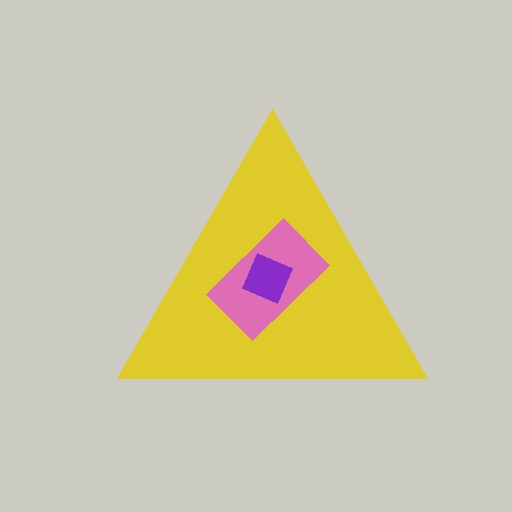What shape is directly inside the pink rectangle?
The purple square.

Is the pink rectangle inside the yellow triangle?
Yes.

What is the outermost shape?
The yellow triangle.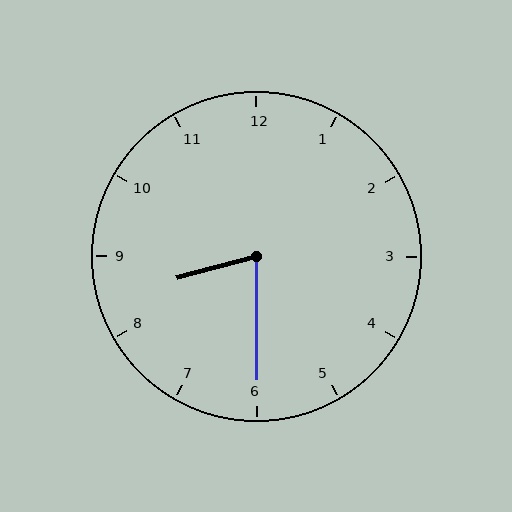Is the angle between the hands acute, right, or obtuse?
It is acute.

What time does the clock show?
8:30.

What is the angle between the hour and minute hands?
Approximately 75 degrees.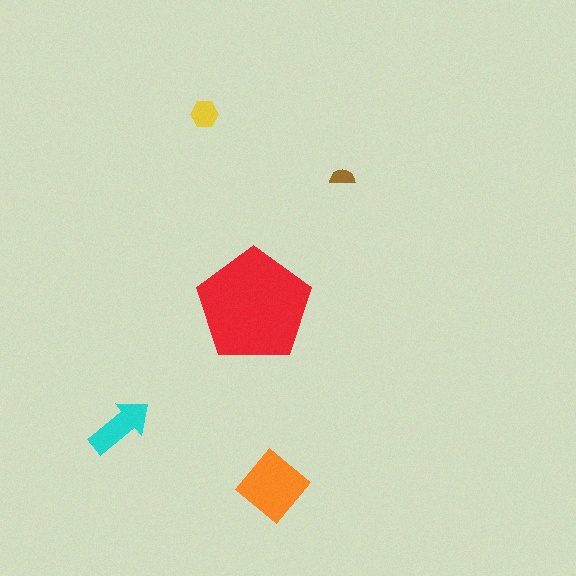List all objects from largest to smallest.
The red pentagon, the orange diamond, the cyan arrow, the yellow hexagon, the brown semicircle.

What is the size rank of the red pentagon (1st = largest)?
1st.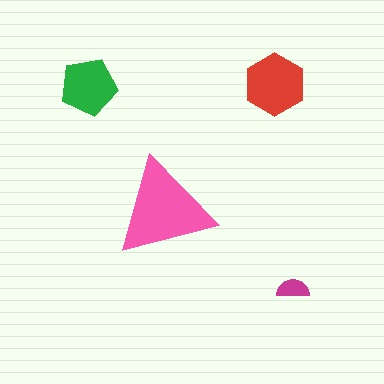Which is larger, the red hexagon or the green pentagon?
The red hexagon.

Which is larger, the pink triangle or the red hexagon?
The pink triangle.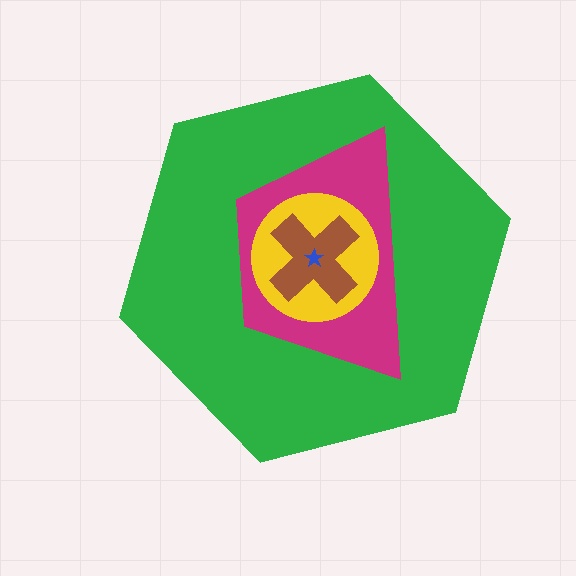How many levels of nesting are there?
5.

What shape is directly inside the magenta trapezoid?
The yellow circle.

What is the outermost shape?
The green hexagon.